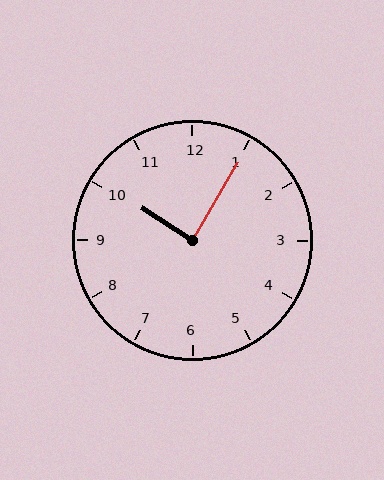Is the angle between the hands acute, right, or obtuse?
It is right.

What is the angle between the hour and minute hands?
Approximately 88 degrees.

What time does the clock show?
10:05.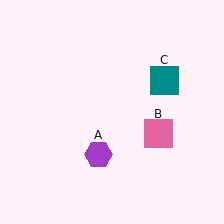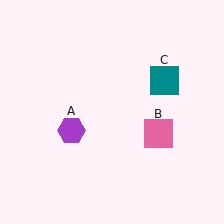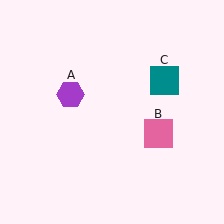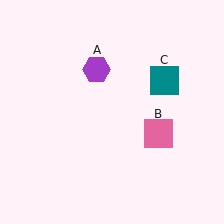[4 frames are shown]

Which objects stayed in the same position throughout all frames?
Pink square (object B) and teal square (object C) remained stationary.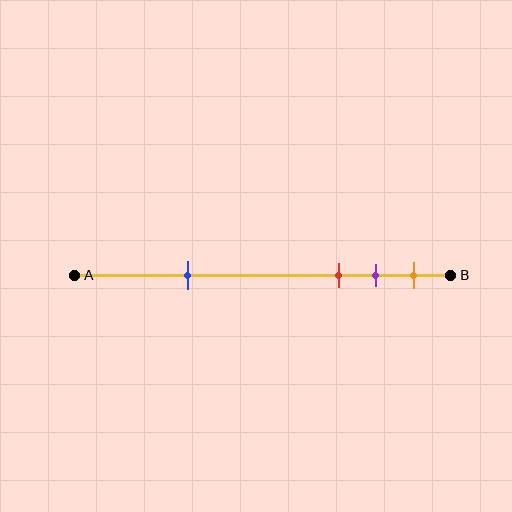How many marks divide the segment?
There are 4 marks dividing the segment.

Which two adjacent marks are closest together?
The purple and orange marks are the closest adjacent pair.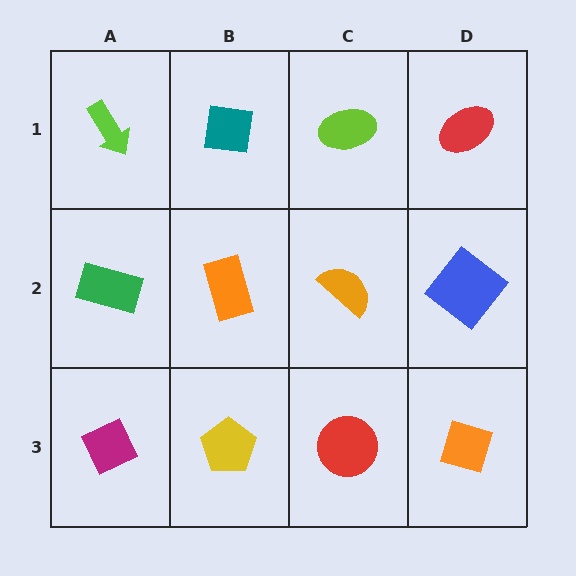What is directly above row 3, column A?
A green rectangle.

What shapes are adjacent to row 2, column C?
A lime ellipse (row 1, column C), a red circle (row 3, column C), an orange rectangle (row 2, column B), a blue diamond (row 2, column D).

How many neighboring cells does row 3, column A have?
2.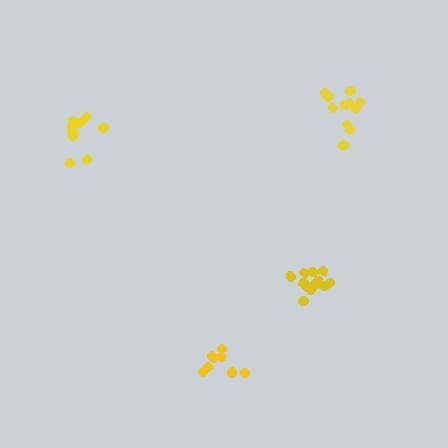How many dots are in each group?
Group 1: 12 dots, Group 2: 8 dots, Group 3: 10 dots, Group 4: 12 dots (42 total).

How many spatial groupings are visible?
There are 4 spatial groupings.